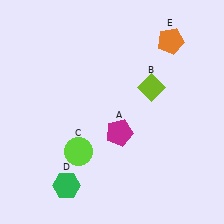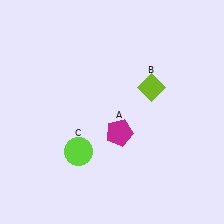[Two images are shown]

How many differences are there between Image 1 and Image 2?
There are 2 differences between the two images.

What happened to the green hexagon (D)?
The green hexagon (D) was removed in Image 2. It was in the bottom-left area of Image 1.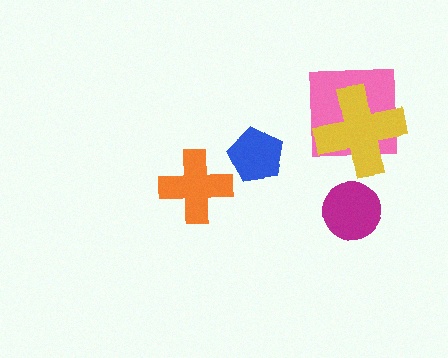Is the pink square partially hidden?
Yes, it is partially covered by another shape.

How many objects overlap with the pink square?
1 object overlaps with the pink square.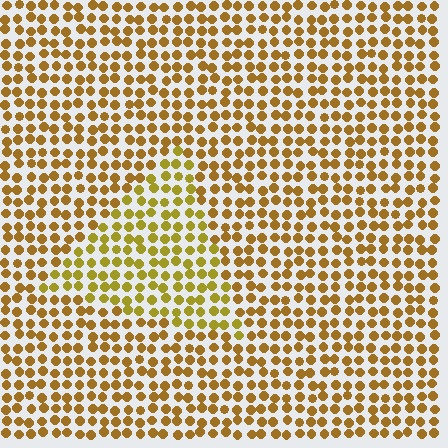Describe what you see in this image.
The image is filled with small brown elements in a uniform arrangement. A triangle-shaped region is visible where the elements are tinted to a slightly different hue, forming a subtle color boundary.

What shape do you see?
I see a triangle.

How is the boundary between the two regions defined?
The boundary is defined purely by a slight shift in hue (about 20 degrees). Spacing, size, and orientation are identical on both sides.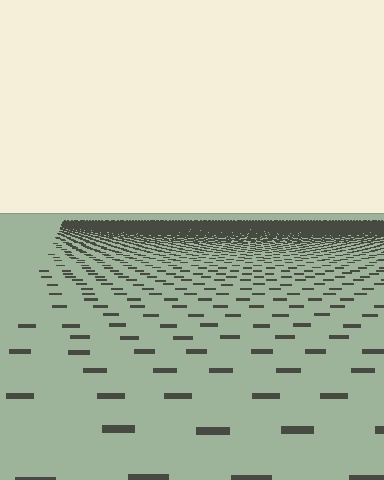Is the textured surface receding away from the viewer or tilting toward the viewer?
The surface is receding away from the viewer. Texture elements get smaller and denser toward the top.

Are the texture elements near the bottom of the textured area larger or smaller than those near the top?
Larger. Near the bottom, elements are closer to the viewer and appear at a bigger on-screen size.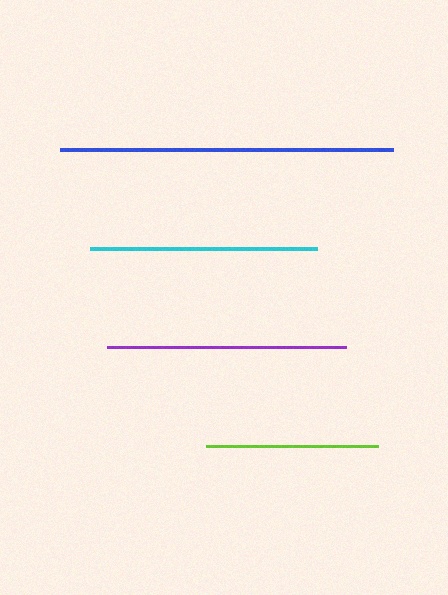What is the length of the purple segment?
The purple segment is approximately 239 pixels long.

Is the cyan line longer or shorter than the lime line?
The cyan line is longer than the lime line.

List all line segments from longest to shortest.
From longest to shortest: blue, purple, cyan, lime.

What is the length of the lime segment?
The lime segment is approximately 171 pixels long.